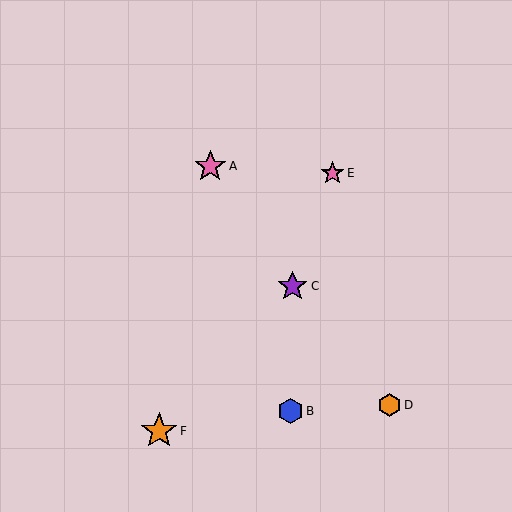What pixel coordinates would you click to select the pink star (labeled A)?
Click at (210, 166) to select the pink star A.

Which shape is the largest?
The orange star (labeled F) is the largest.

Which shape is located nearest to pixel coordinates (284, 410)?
The blue hexagon (labeled B) at (291, 411) is nearest to that location.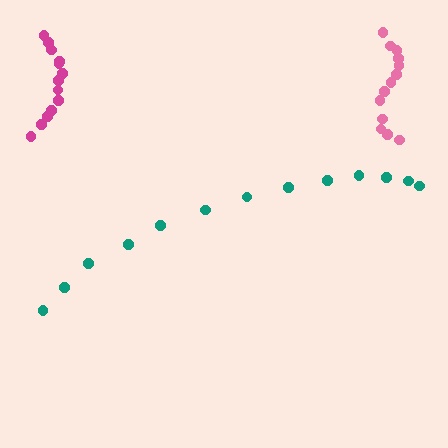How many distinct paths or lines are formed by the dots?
There are 3 distinct paths.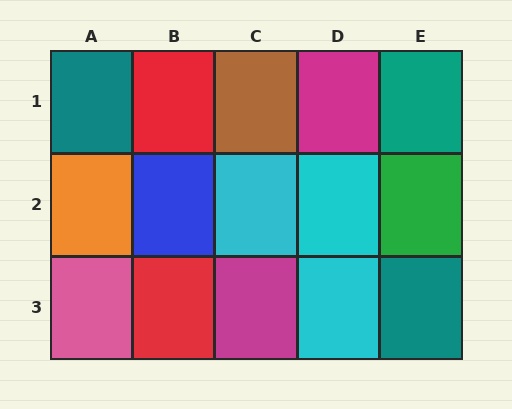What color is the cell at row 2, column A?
Orange.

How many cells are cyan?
3 cells are cyan.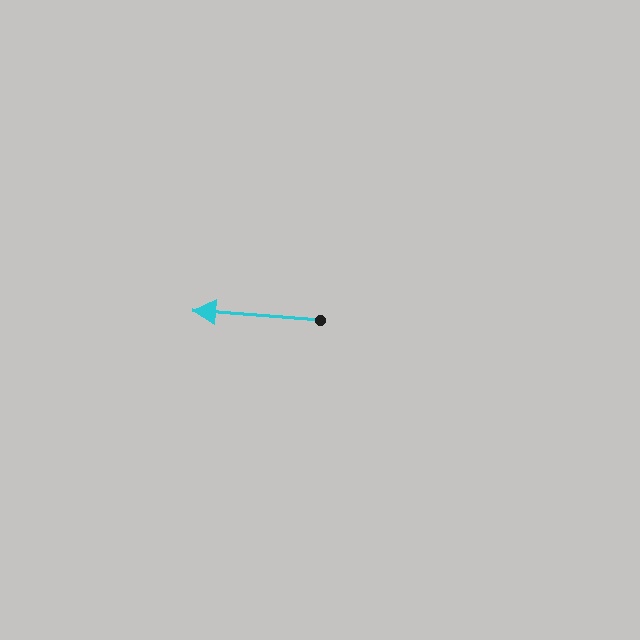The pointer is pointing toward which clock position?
Roughly 9 o'clock.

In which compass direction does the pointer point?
West.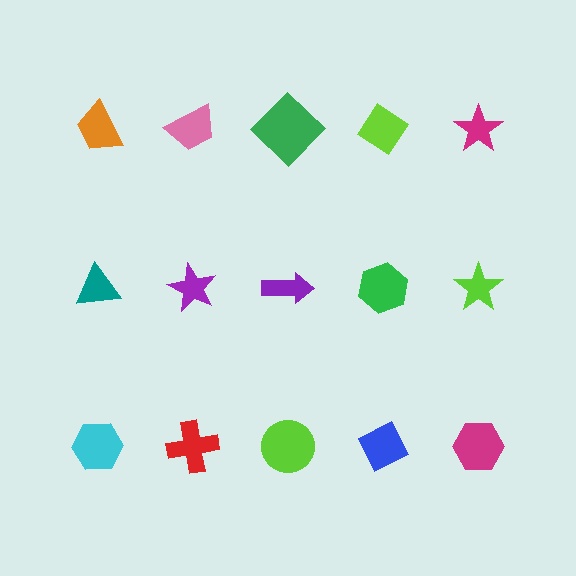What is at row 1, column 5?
A magenta star.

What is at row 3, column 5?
A magenta hexagon.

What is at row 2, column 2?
A purple star.